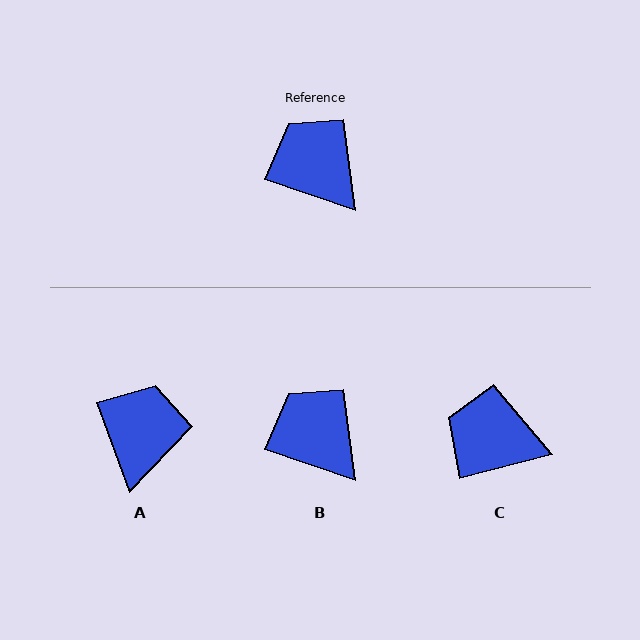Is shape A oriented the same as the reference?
No, it is off by about 51 degrees.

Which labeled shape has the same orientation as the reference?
B.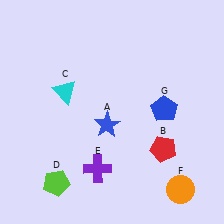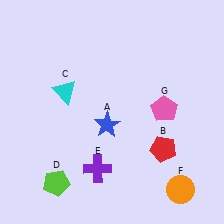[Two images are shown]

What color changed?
The pentagon (G) changed from blue in Image 1 to pink in Image 2.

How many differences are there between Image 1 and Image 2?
There is 1 difference between the two images.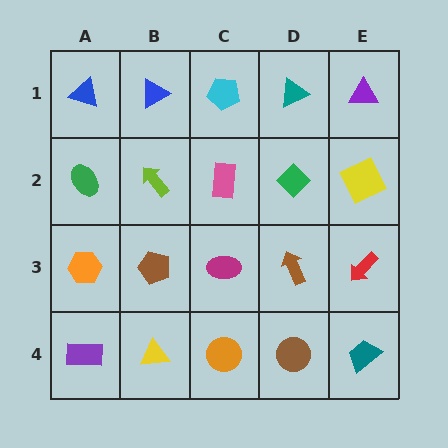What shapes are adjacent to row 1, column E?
A yellow square (row 2, column E), a teal triangle (row 1, column D).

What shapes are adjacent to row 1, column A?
A green ellipse (row 2, column A), a blue triangle (row 1, column B).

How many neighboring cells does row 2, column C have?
4.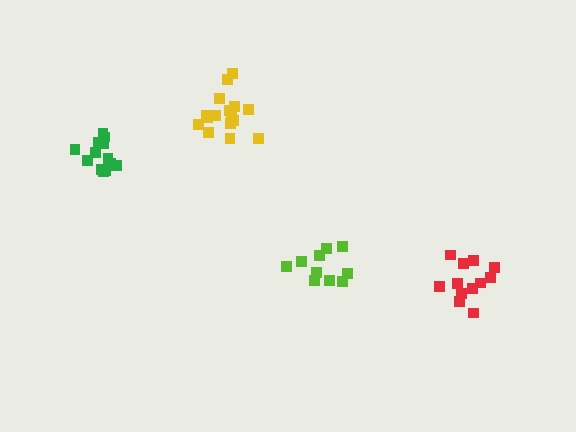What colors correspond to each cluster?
The clusters are colored: yellow, lime, green, red.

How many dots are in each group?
Group 1: 16 dots, Group 2: 10 dots, Group 3: 13 dots, Group 4: 12 dots (51 total).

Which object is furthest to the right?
The red cluster is rightmost.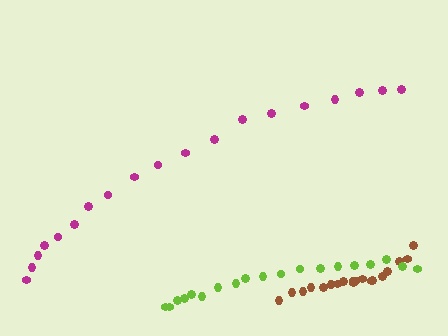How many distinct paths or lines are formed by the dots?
There are 3 distinct paths.